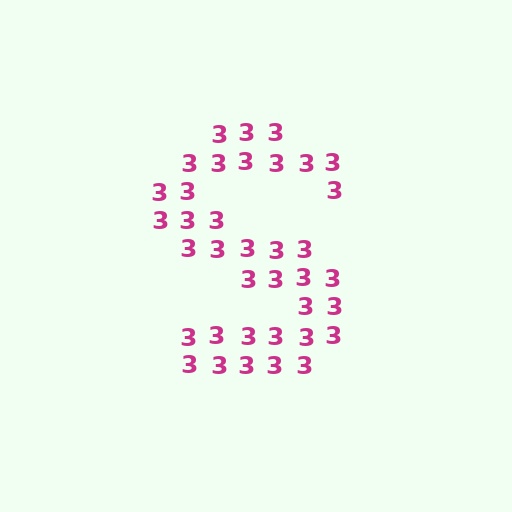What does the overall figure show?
The overall figure shows the letter S.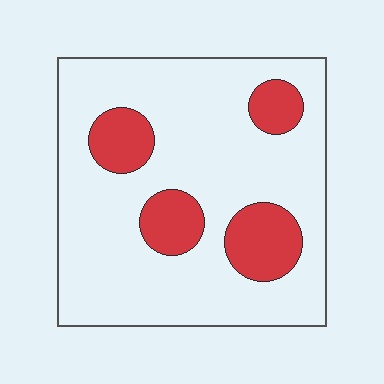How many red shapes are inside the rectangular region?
4.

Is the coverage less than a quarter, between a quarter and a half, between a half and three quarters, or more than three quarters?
Less than a quarter.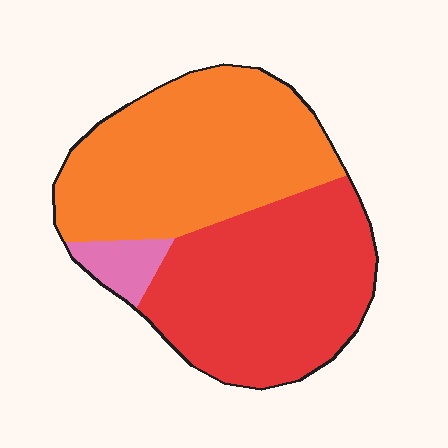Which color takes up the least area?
Pink, at roughly 5%.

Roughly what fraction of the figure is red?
Red takes up about one half (1/2) of the figure.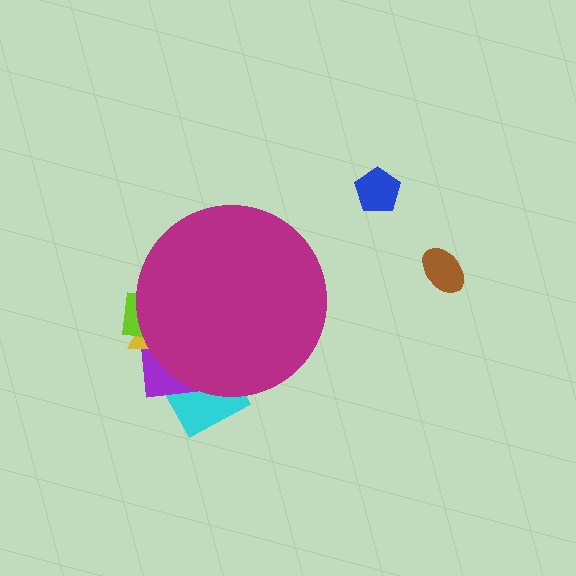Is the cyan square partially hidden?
Yes, the cyan square is partially hidden behind the magenta circle.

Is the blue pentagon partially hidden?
No, the blue pentagon is fully visible.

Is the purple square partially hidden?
Yes, the purple square is partially hidden behind the magenta circle.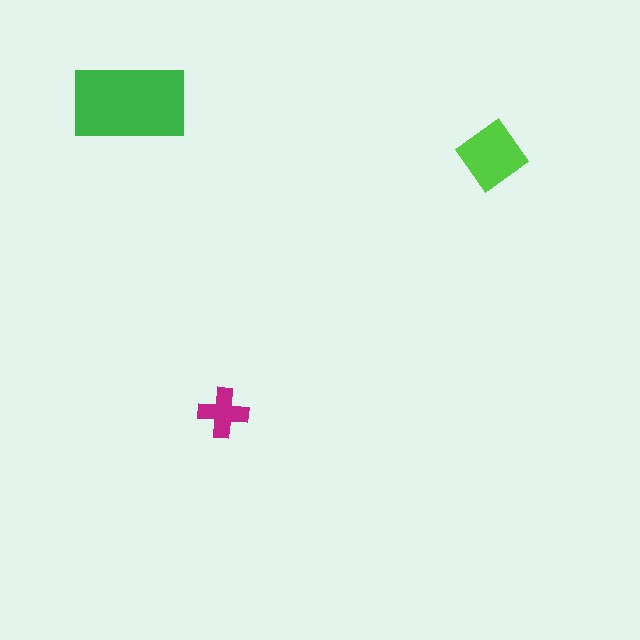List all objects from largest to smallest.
The green rectangle, the lime diamond, the magenta cross.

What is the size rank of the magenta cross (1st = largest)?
3rd.